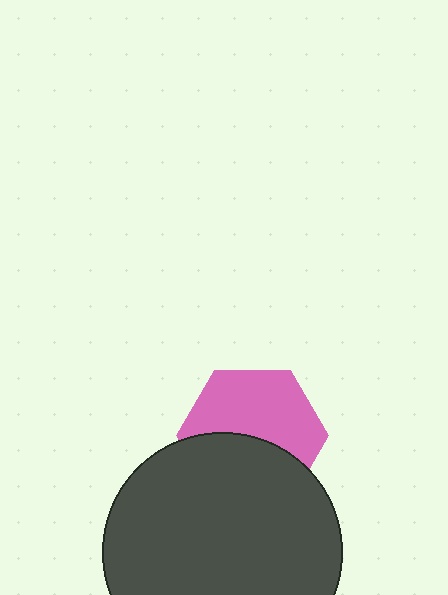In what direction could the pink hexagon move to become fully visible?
The pink hexagon could move up. That would shift it out from behind the dark gray circle entirely.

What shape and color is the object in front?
The object in front is a dark gray circle.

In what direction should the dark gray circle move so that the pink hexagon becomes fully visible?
The dark gray circle should move down. That is the shortest direction to clear the overlap and leave the pink hexagon fully visible.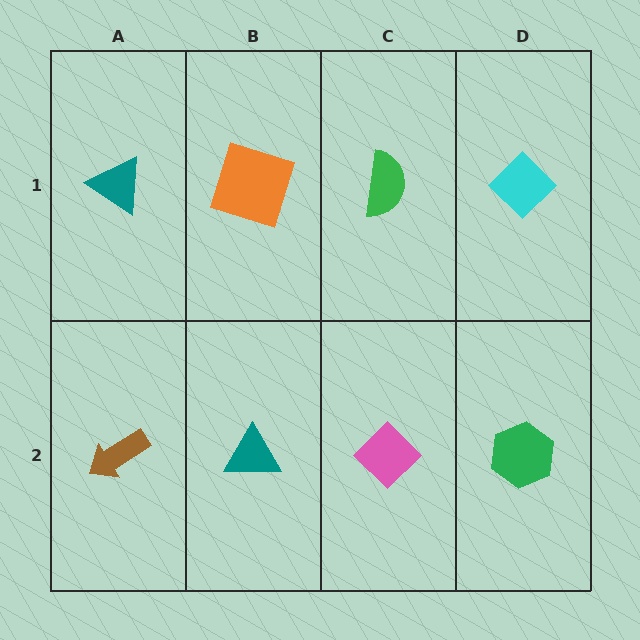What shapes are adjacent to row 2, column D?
A cyan diamond (row 1, column D), a pink diamond (row 2, column C).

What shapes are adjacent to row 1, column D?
A green hexagon (row 2, column D), a green semicircle (row 1, column C).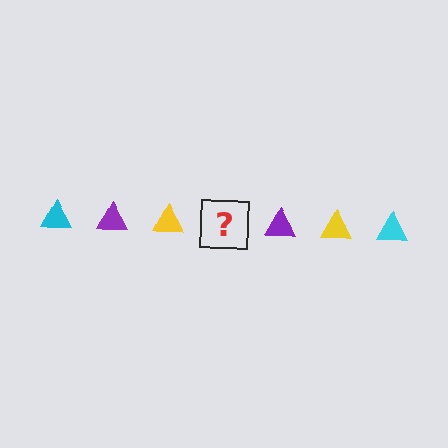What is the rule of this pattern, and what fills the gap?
The rule is that the pattern cycles through cyan, purple, yellow triangles. The gap should be filled with a cyan triangle.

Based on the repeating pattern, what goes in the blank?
The blank should be a cyan triangle.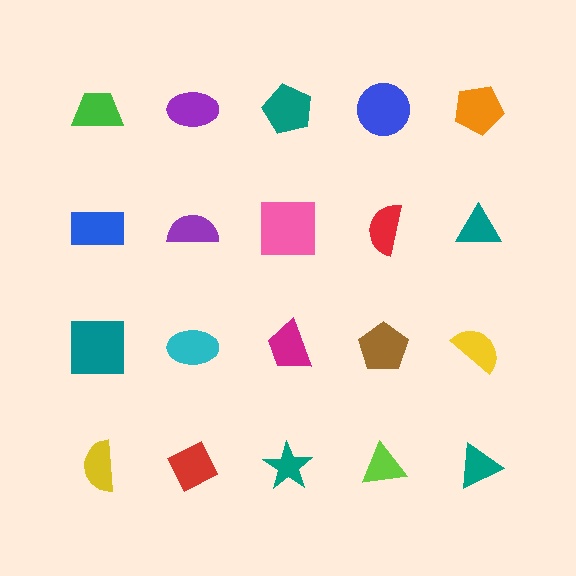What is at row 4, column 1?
A yellow semicircle.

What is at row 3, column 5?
A yellow semicircle.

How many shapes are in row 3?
5 shapes.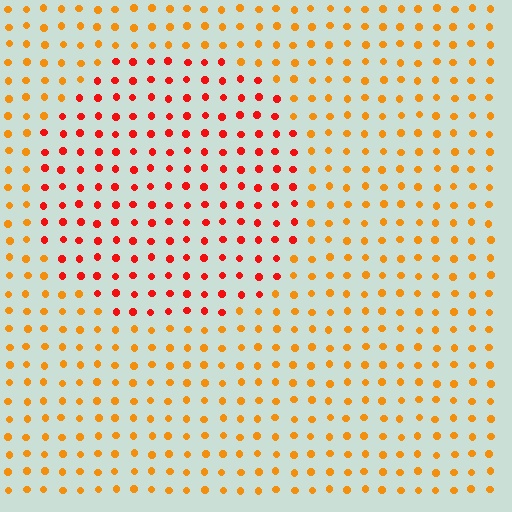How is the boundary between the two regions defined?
The boundary is defined purely by a slight shift in hue (about 35 degrees). Spacing, size, and orientation are identical on both sides.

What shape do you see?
I see a circle.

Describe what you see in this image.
The image is filled with small orange elements in a uniform arrangement. A circle-shaped region is visible where the elements are tinted to a slightly different hue, forming a subtle color boundary.